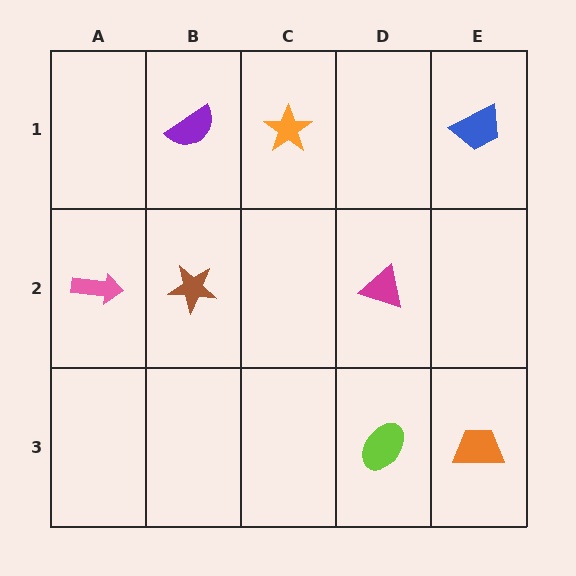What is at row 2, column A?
A pink arrow.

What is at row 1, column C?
An orange star.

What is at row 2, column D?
A magenta triangle.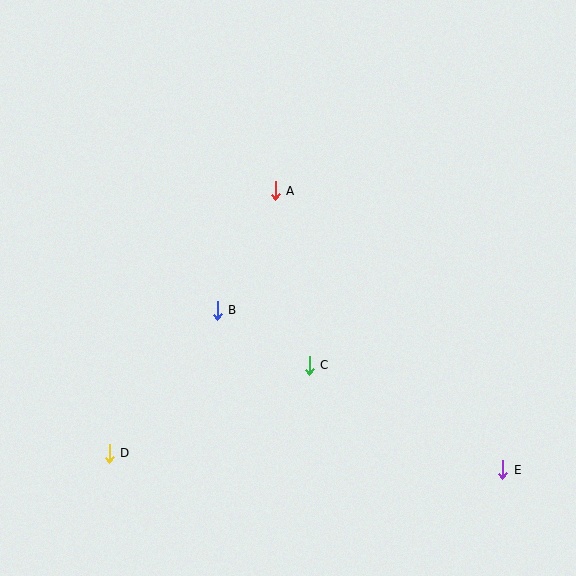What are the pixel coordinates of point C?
Point C is at (309, 365).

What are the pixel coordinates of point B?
Point B is at (217, 310).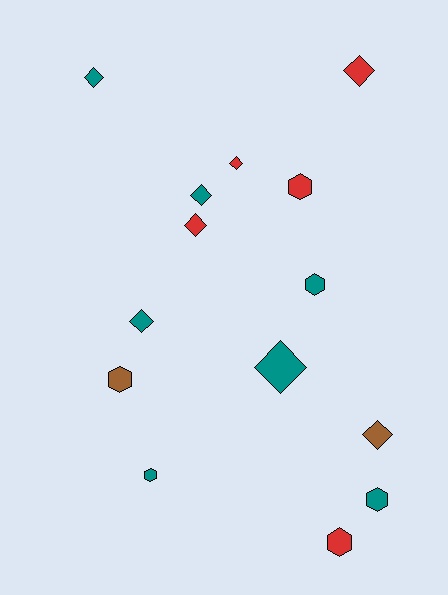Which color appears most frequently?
Teal, with 7 objects.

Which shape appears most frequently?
Diamond, with 8 objects.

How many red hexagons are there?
There are 2 red hexagons.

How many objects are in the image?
There are 14 objects.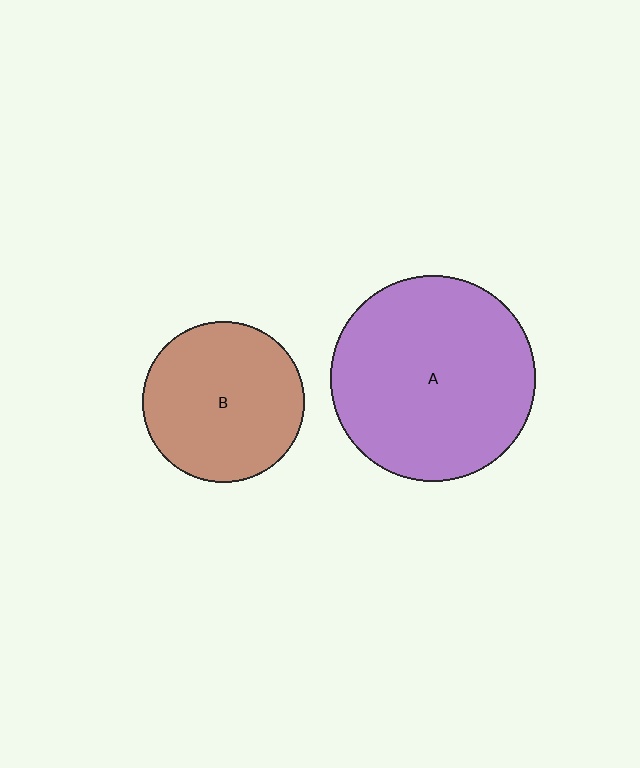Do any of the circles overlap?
No, none of the circles overlap.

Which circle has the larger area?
Circle A (purple).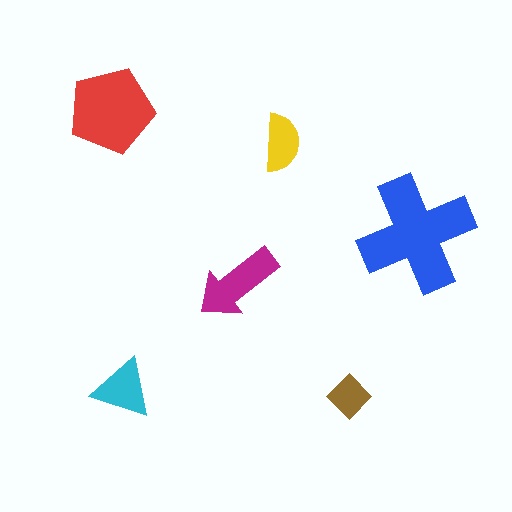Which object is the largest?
The blue cross.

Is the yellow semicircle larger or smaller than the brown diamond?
Larger.